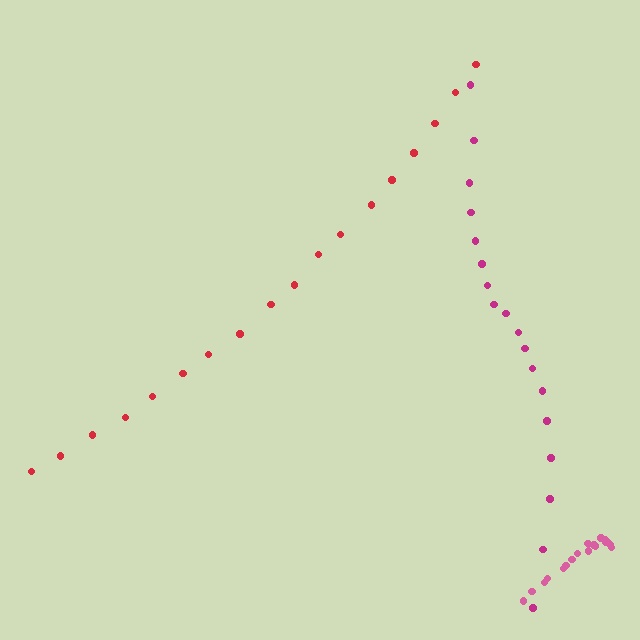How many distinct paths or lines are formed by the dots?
There are 3 distinct paths.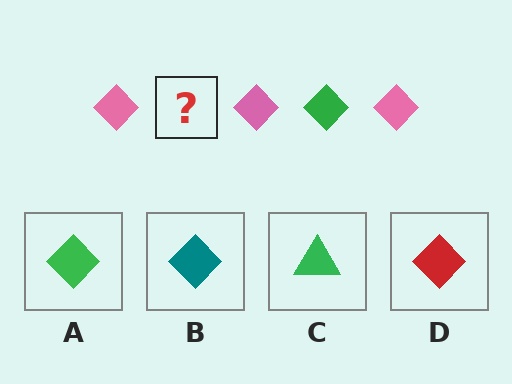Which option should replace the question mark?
Option A.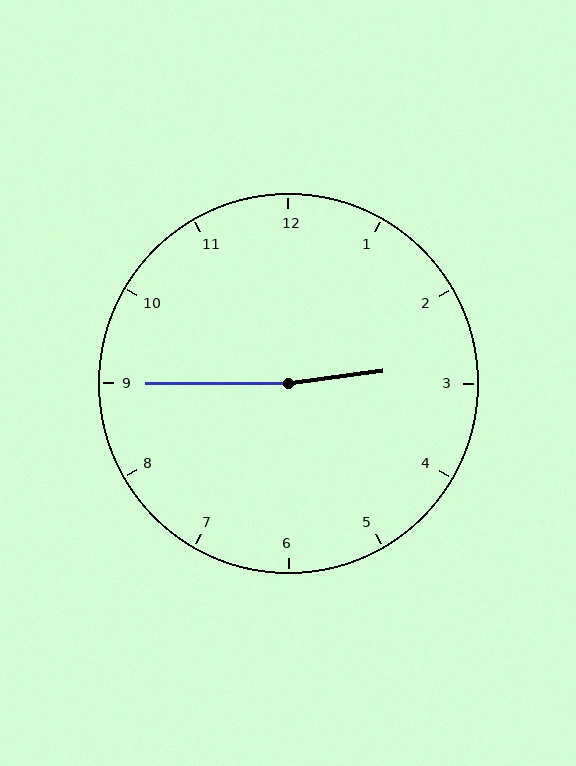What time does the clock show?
2:45.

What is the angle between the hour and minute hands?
Approximately 172 degrees.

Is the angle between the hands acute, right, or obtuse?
It is obtuse.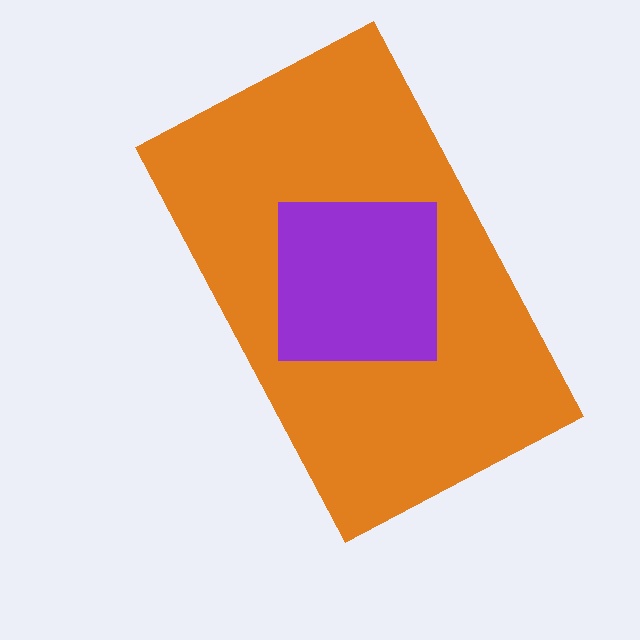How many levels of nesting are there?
2.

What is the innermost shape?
The purple square.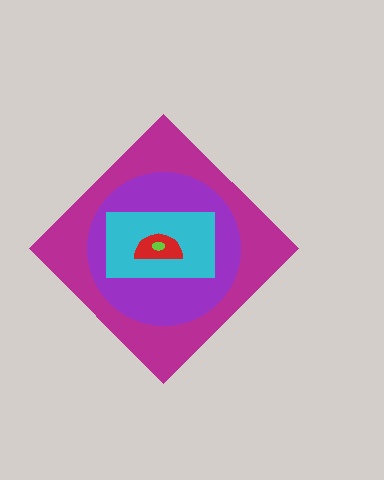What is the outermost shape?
The magenta diamond.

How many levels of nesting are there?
5.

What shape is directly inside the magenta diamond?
The purple circle.